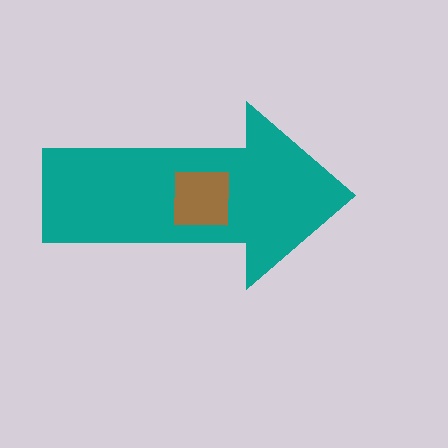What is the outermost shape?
The teal arrow.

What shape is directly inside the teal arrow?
The brown square.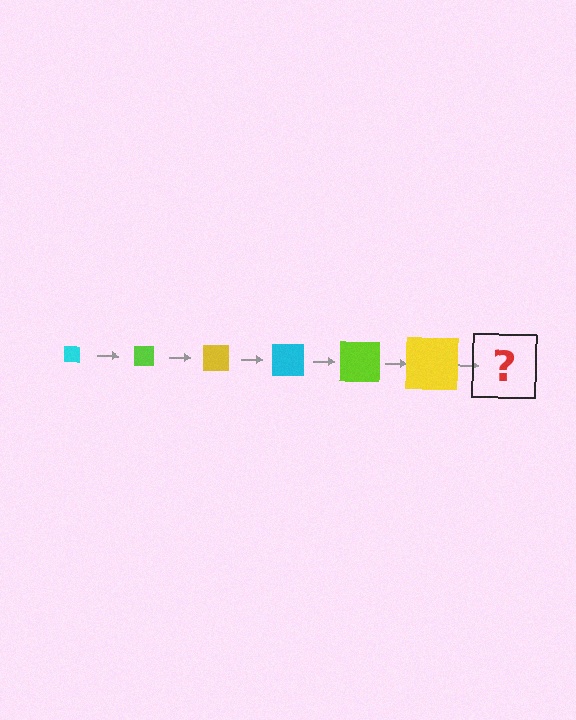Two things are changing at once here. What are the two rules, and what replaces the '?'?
The two rules are that the square grows larger each step and the color cycles through cyan, lime, and yellow. The '?' should be a cyan square, larger than the previous one.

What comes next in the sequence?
The next element should be a cyan square, larger than the previous one.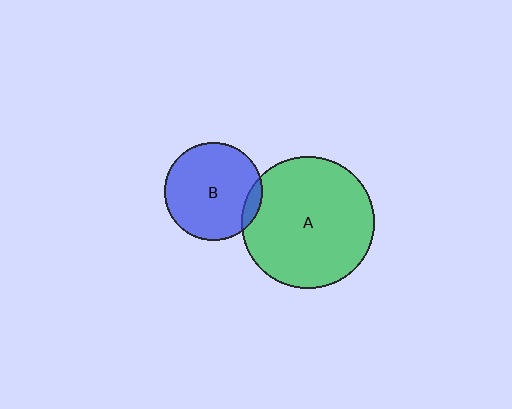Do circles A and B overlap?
Yes.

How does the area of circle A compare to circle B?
Approximately 1.8 times.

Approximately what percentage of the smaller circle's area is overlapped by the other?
Approximately 10%.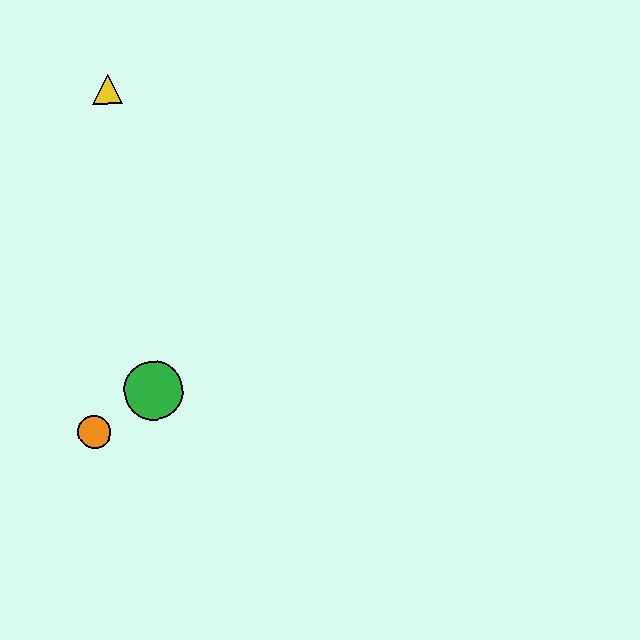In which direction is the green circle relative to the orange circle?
The green circle is to the right of the orange circle.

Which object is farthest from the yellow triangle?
The orange circle is farthest from the yellow triangle.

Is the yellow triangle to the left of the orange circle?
No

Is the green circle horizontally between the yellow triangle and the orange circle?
No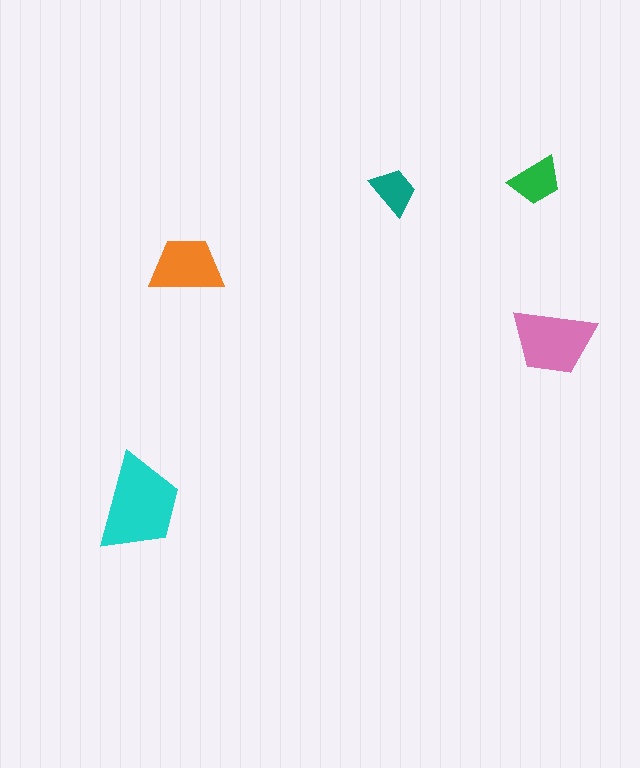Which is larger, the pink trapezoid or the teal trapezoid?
The pink one.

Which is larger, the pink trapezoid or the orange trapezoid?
The pink one.